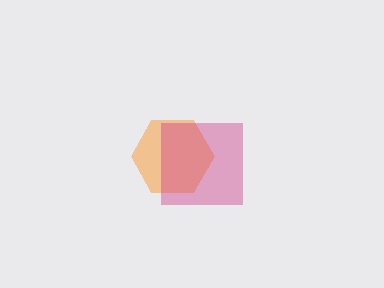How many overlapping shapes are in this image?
There are 2 overlapping shapes in the image.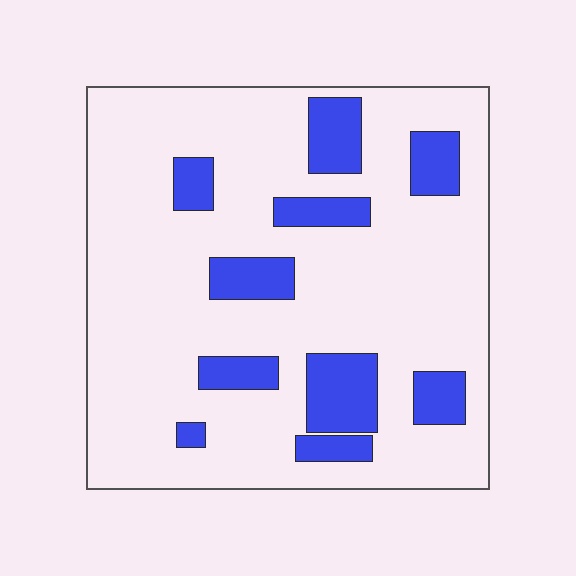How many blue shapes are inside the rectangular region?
10.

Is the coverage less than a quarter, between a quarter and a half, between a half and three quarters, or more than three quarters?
Less than a quarter.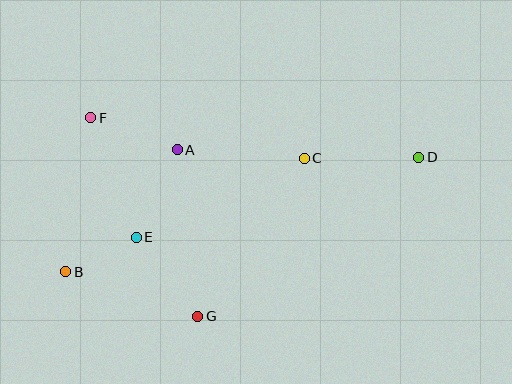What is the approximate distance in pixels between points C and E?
The distance between C and E is approximately 186 pixels.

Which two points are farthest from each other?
Points B and D are farthest from each other.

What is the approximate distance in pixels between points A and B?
The distance between A and B is approximately 165 pixels.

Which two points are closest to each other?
Points B and E are closest to each other.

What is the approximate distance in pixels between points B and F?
The distance between B and F is approximately 156 pixels.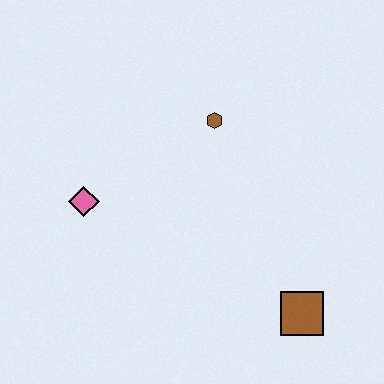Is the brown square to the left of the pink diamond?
No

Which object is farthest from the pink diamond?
The brown square is farthest from the pink diamond.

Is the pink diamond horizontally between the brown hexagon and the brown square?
No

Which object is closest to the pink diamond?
The brown hexagon is closest to the pink diamond.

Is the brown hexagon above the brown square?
Yes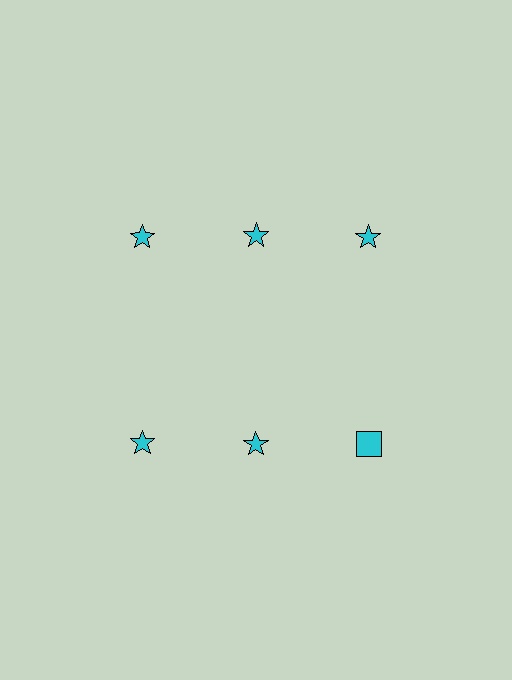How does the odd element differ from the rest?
It has a different shape: square instead of star.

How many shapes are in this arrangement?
There are 6 shapes arranged in a grid pattern.